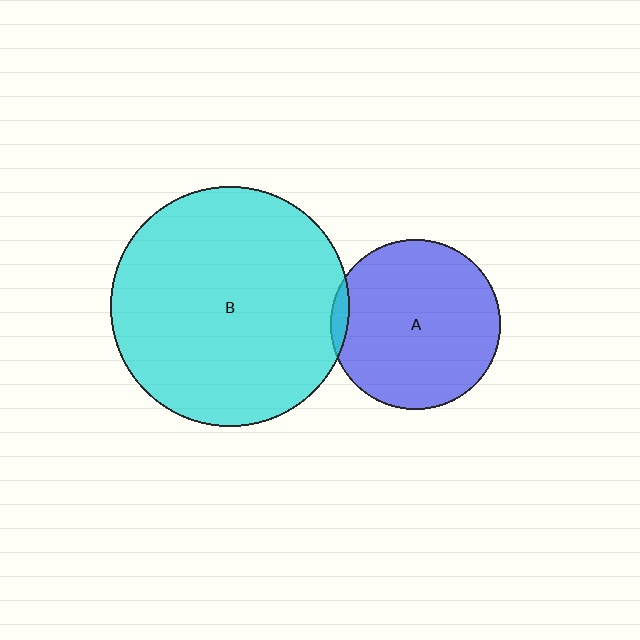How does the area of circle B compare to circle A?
Approximately 2.0 times.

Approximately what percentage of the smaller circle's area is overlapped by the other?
Approximately 5%.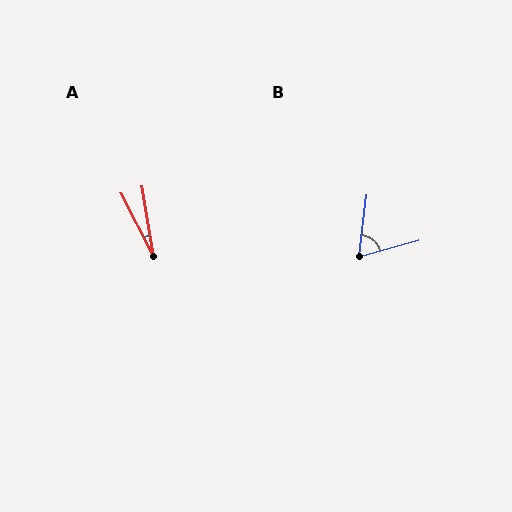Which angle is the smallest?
A, at approximately 18 degrees.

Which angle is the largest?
B, at approximately 68 degrees.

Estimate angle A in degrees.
Approximately 18 degrees.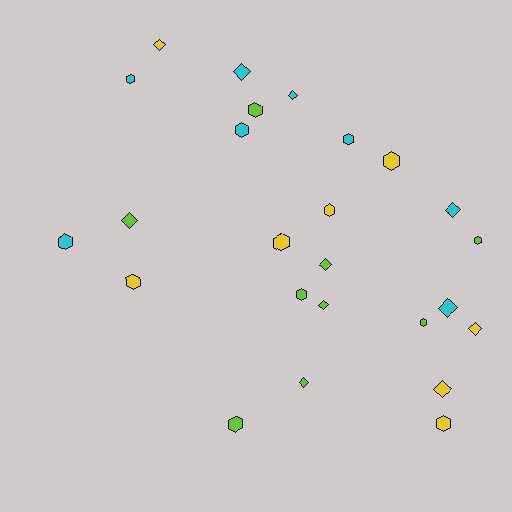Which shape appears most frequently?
Hexagon, with 14 objects.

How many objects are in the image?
There are 25 objects.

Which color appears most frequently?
Lime, with 9 objects.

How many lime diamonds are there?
There are 4 lime diamonds.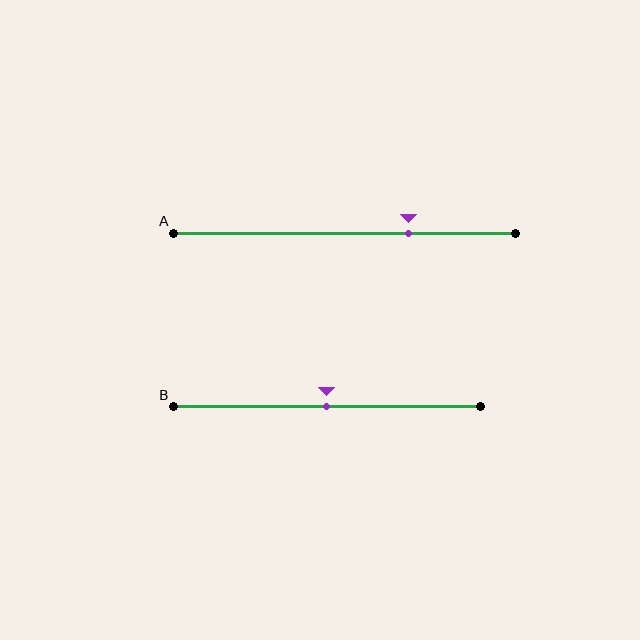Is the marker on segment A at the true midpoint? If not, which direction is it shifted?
No, the marker on segment A is shifted to the right by about 19% of the segment length.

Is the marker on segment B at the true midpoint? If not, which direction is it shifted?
Yes, the marker on segment B is at the true midpoint.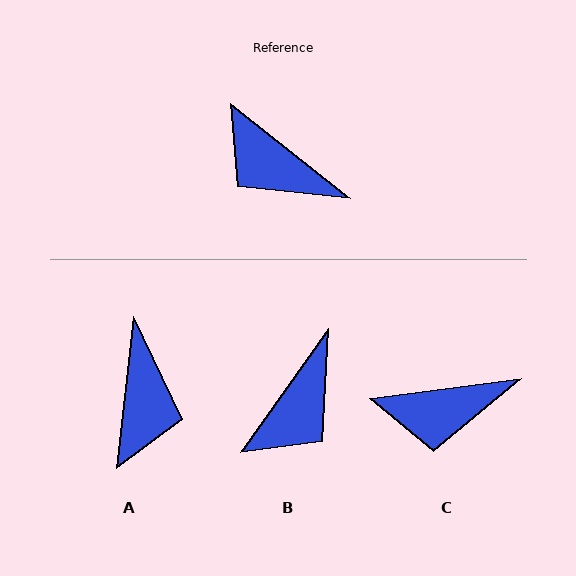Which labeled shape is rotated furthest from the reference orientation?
A, about 122 degrees away.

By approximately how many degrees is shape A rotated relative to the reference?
Approximately 122 degrees counter-clockwise.